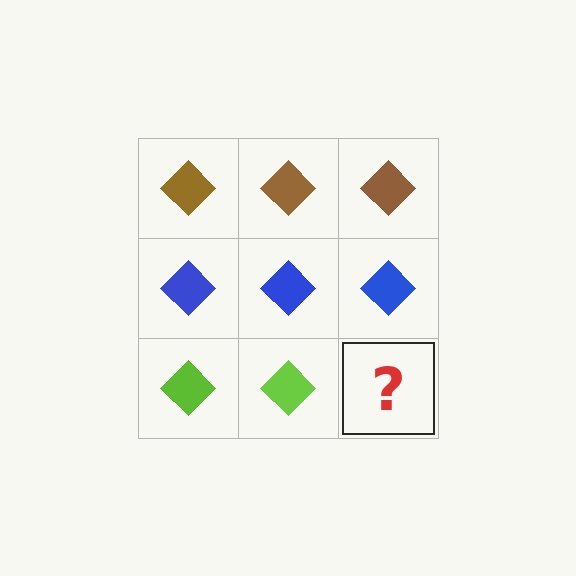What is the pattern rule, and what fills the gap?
The rule is that each row has a consistent color. The gap should be filled with a lime diamond.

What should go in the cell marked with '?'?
The missing cell should contain a lime diamond.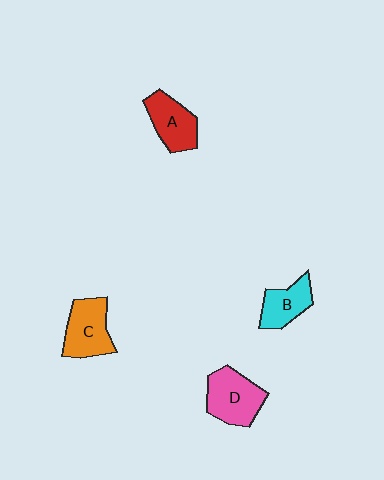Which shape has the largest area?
Shape D (pink).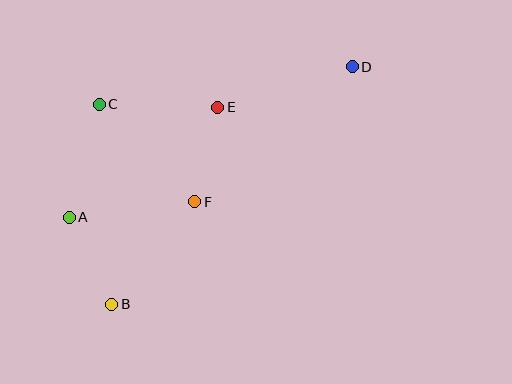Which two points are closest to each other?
Points A and B are closest to each other.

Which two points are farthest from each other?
Points B and D are farthest from each other.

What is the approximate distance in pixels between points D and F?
The distance between D and F is approximately 207 pixels.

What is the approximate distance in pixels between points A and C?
The distance between A and C is approximately 117 pixels.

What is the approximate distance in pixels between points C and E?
The distance between C and E is approximately 118 pixels.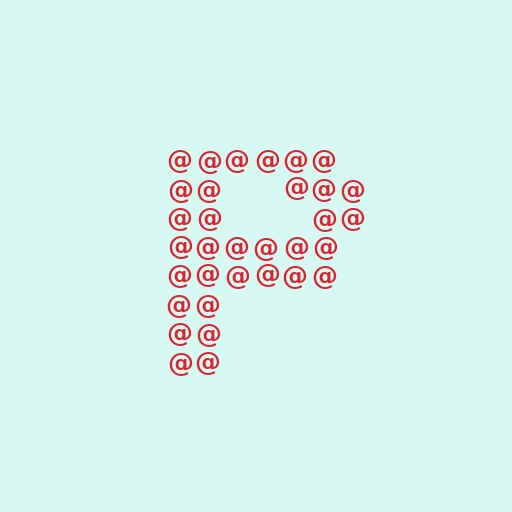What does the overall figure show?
The overall figure shows the letter P.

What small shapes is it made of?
It is made of small at signs.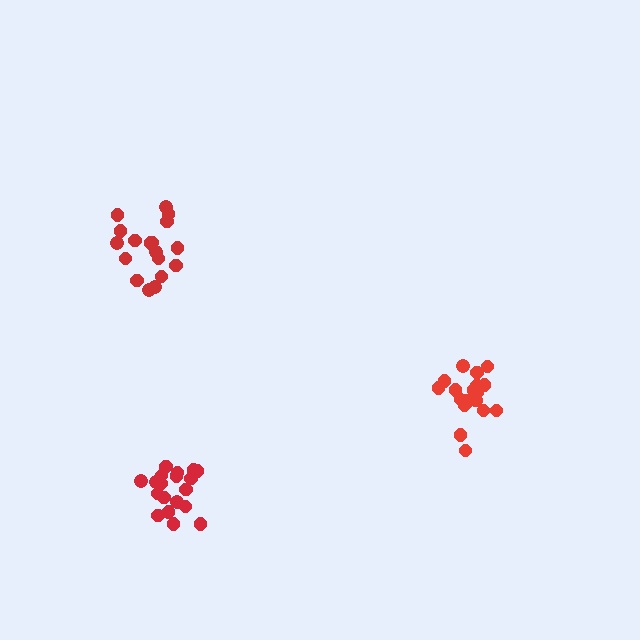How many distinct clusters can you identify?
There are 3 distinct clusters.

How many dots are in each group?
Group 1: 19 dots, Group 2: 18 dots, Group 3: 19 dots (56 total).